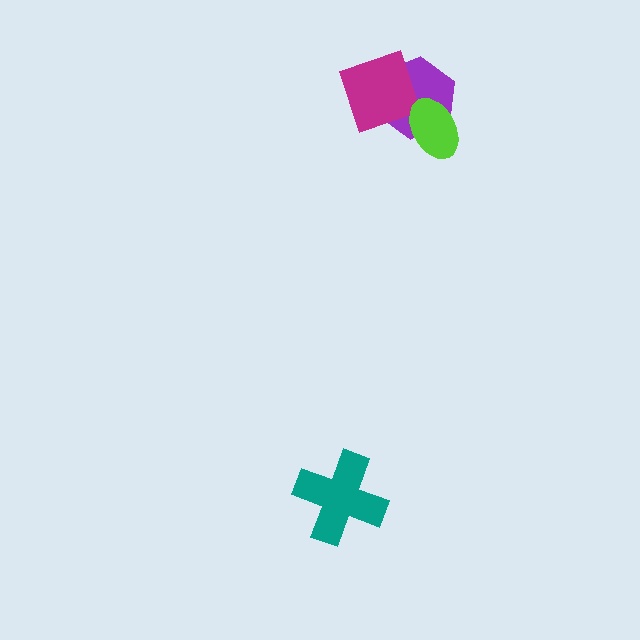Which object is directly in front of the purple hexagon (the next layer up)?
The magenta diamond is directly in front of the purple hexagon.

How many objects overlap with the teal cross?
0 objects overlap with the teal cross.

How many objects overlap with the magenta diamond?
2 objects overlap with the magenta diamond.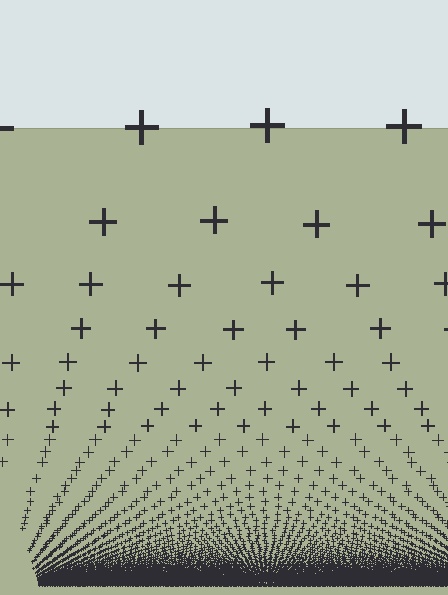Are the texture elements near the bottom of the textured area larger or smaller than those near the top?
Smaller. The gradient is inverted — elements near the bottom are smaller and denser.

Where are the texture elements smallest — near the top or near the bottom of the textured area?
Near the bottom.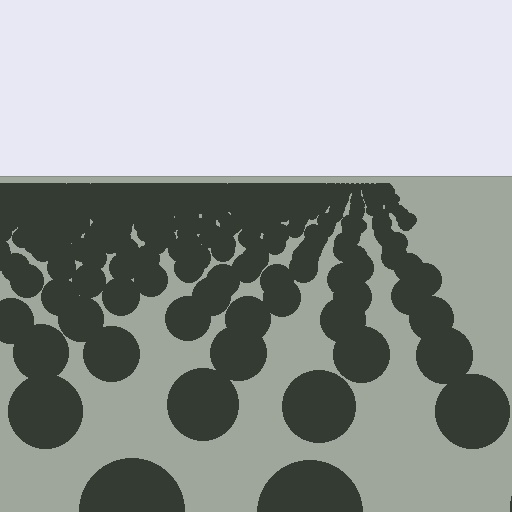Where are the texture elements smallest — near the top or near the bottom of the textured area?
Near the top.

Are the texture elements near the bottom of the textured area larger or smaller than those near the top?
Larger. Near the bottom, elements are closer to the viewer and appear at a bigger on-screen size.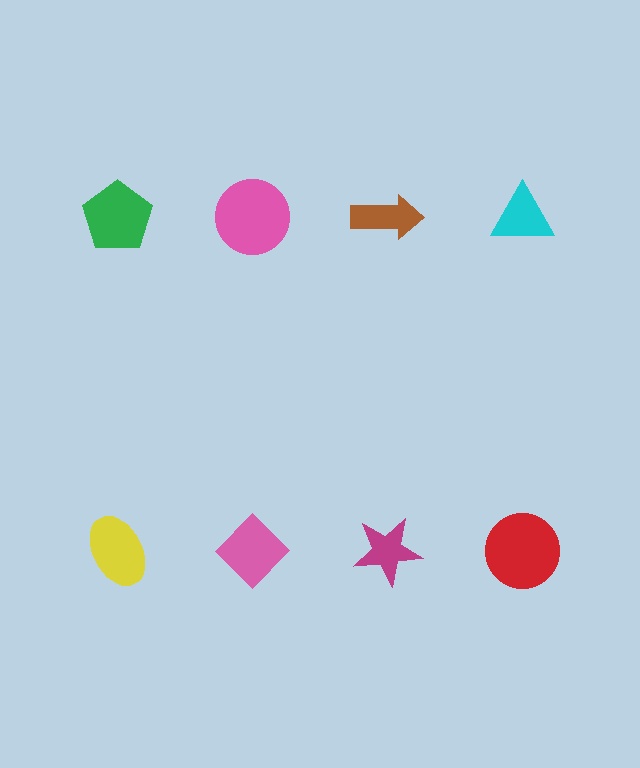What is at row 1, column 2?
A pink circle.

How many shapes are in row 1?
4 shapes.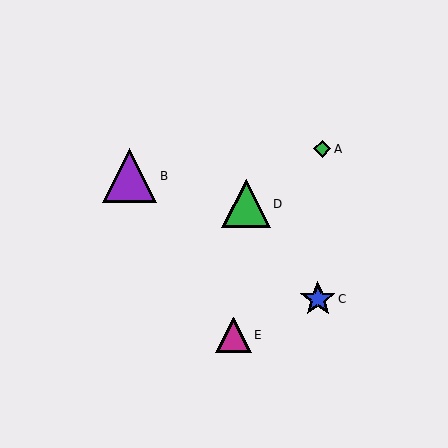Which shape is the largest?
The purple triangle (labeled B) is the largest.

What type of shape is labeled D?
Shape D is a green triangle.